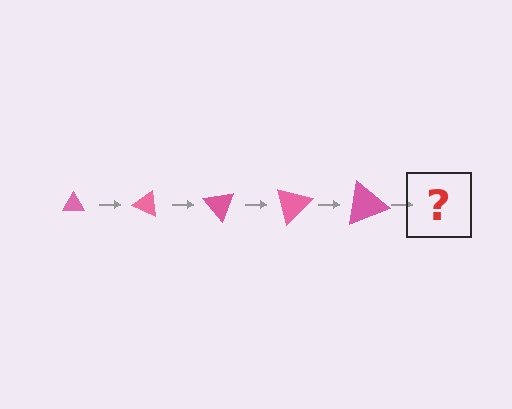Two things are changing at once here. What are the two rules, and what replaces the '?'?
The two rules are that the triangle grows larger each step and it rotates 25 degrees each step. The '?' should be a triangle, larger than the previous one and rotated 125 degrees from the start.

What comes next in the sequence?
The next element should be a triangle, larger than the previous one and rotated 125 degrees from the start.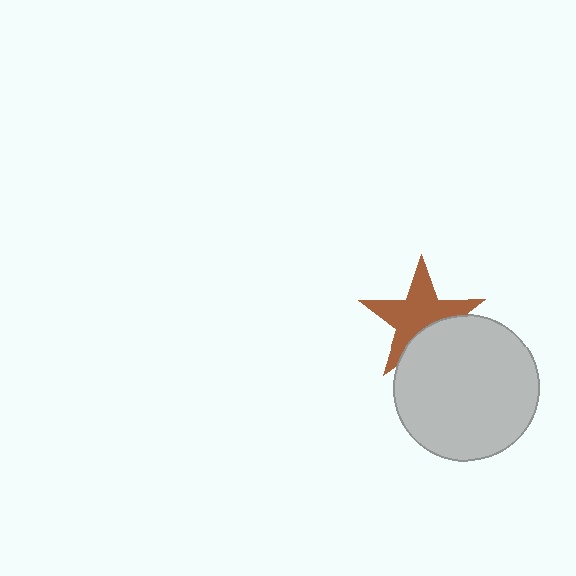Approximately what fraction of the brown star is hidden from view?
Roughly 31% of the brown star is hidden behind the light gray circle.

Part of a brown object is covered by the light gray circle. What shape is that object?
It is a star.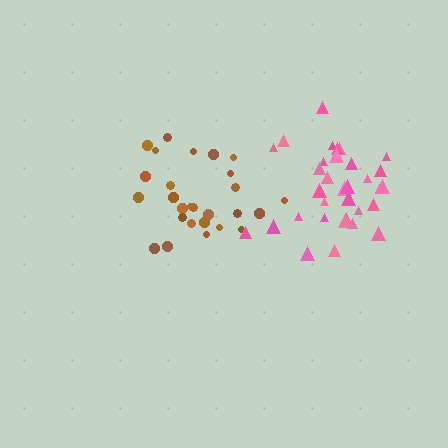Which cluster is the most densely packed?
Pink.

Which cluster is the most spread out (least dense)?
Brown.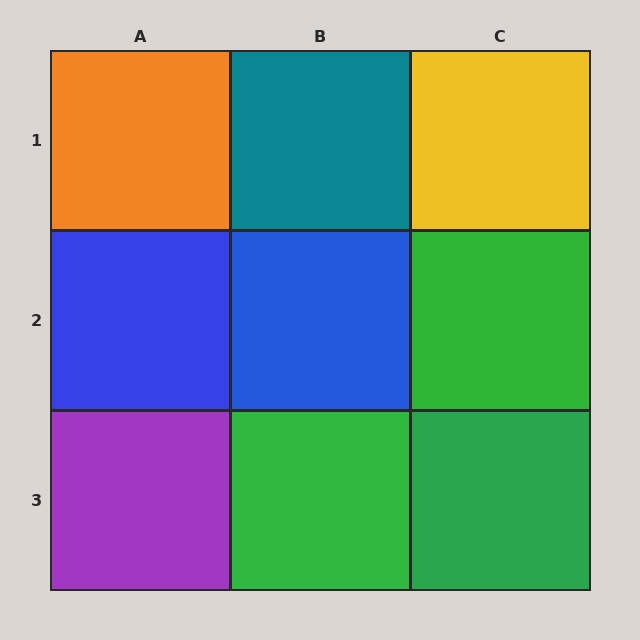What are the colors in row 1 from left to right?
Orange, teal, yellow.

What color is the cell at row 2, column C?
Green.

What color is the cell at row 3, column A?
Purple.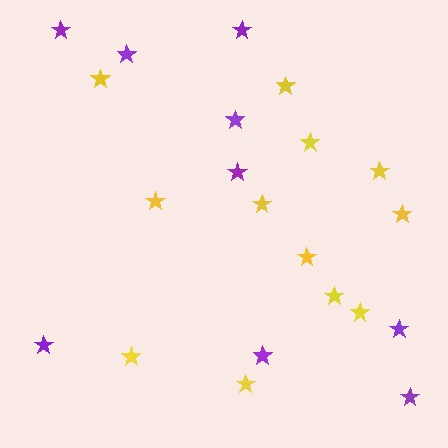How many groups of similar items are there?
There are 2 groups: one group of yellow stars (12) and one group of purple stars (9).